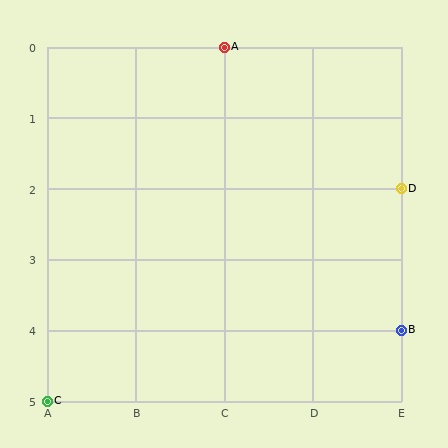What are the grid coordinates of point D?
Point D is at grid coordinates (E, 2).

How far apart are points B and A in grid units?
Points B and A are 2 columns and 4 rows apart (about 4.5 grid units diagonally).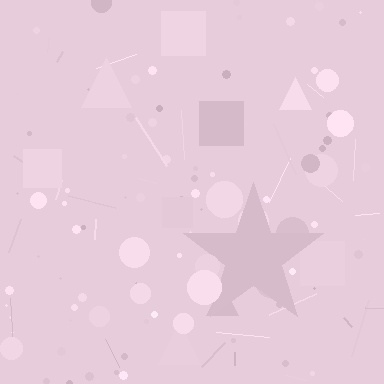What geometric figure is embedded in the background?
A star is embedded in the background.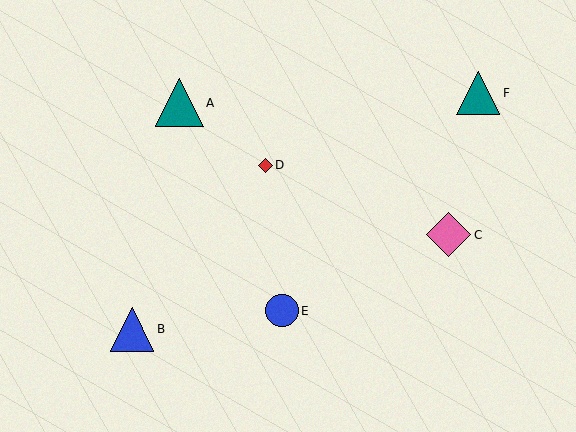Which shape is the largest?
The teal triangle (labeled A) is the largest.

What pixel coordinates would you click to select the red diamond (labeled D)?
Click at (265, 165) to select the red diamond D.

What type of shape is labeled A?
Shape A is a teal triangle.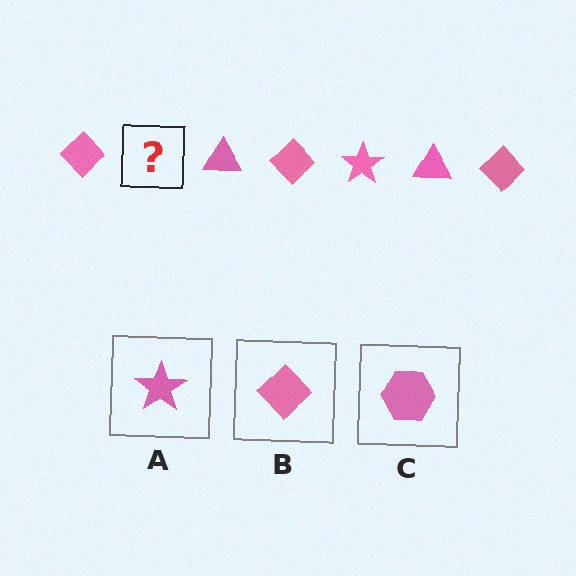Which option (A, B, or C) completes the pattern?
A.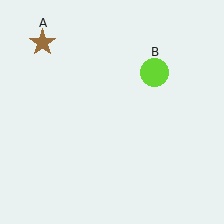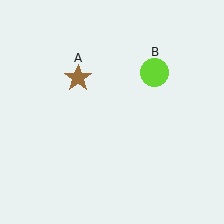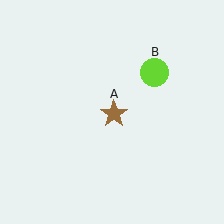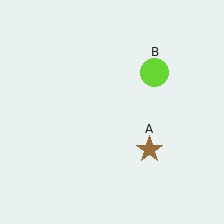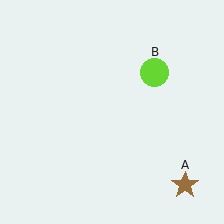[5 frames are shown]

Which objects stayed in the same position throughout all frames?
Lime circle (object B) remained stationary.